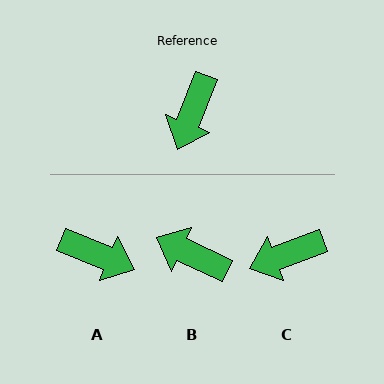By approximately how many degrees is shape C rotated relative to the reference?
Approximately 48 degrees clockwise.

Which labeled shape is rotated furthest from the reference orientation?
B, about 94 degrees away.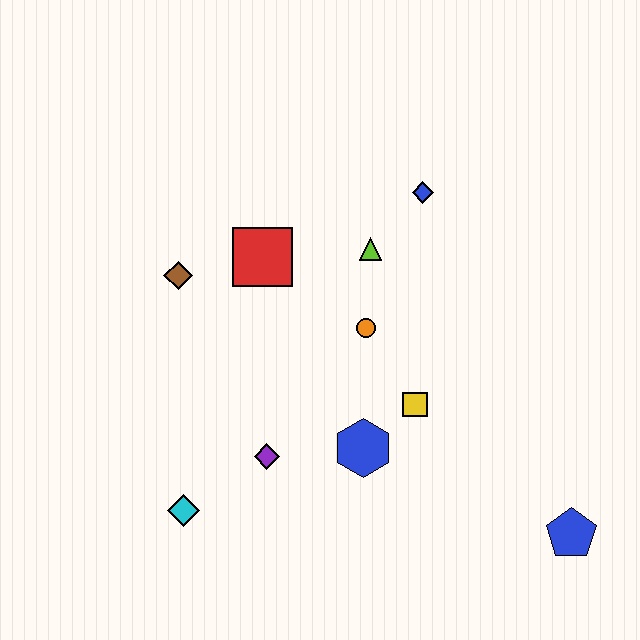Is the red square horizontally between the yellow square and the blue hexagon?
No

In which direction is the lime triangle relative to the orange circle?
The lime triangle is above the orange circle.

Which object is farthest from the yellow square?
The brown diamond is farthest from the yellow square.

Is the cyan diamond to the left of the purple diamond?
Yes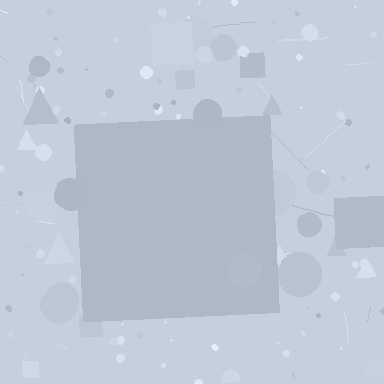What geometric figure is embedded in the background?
A square is embedded in the background.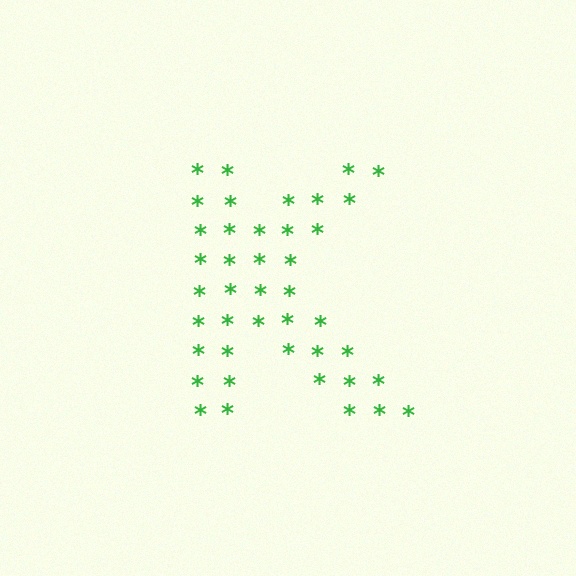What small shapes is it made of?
It is made of small asterisks.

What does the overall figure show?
The overall figure shows the letter K.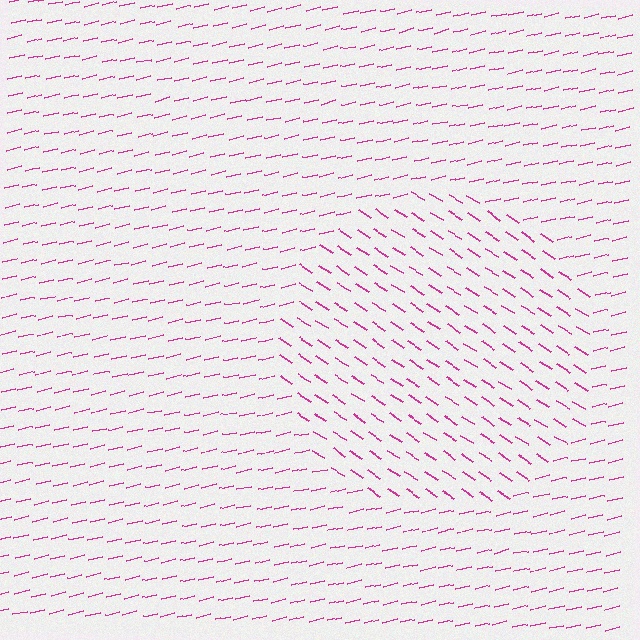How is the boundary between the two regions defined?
The boundary is defined purely by a change in line orientation (approximately 45 degrees difference). All lines are the same color and thickness.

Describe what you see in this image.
The image is filled with small magenta line segments. A circle region in the image has lines oriented differently from the surrounding lines, creating a visible texture boundary.